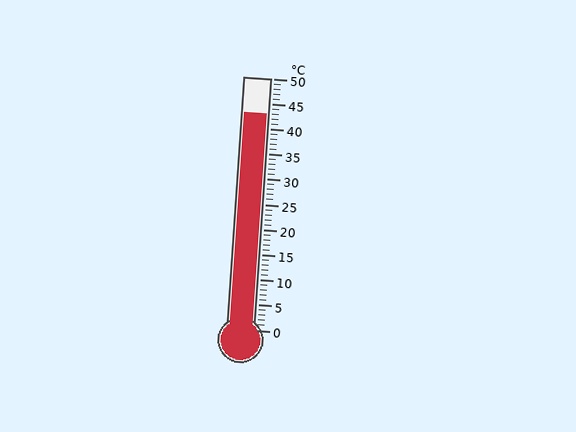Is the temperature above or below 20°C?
The temperature is above 20°C.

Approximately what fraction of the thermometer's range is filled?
The thermometer is filled to approximately 85% of its range.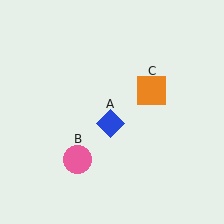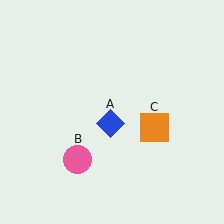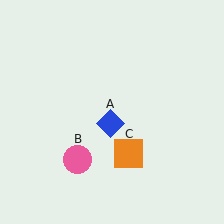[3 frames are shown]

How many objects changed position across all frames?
1 object changed position: orange square (object C).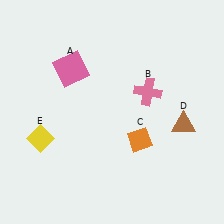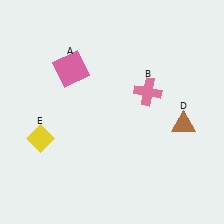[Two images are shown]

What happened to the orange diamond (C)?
The orange diamond (C) was removed in Image 2. It was in the bottom-right area of Image 1.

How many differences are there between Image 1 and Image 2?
There is 1 difference between the two images.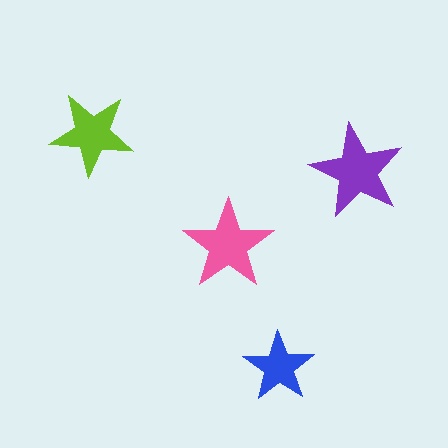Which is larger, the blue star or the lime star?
The lime one.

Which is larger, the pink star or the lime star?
The pink one.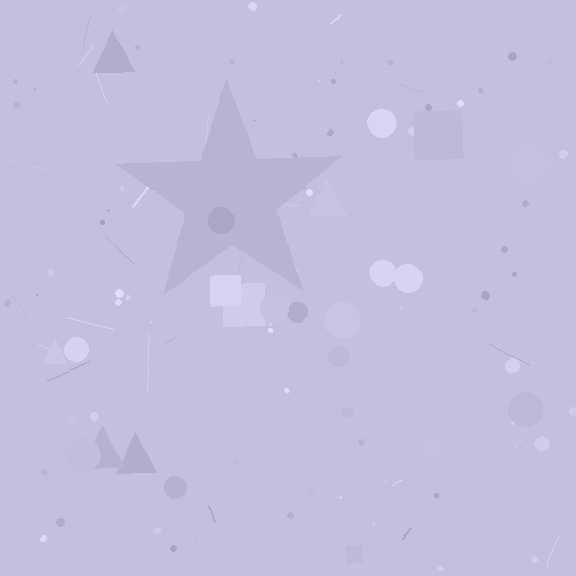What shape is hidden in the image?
A star is hidden in the image.